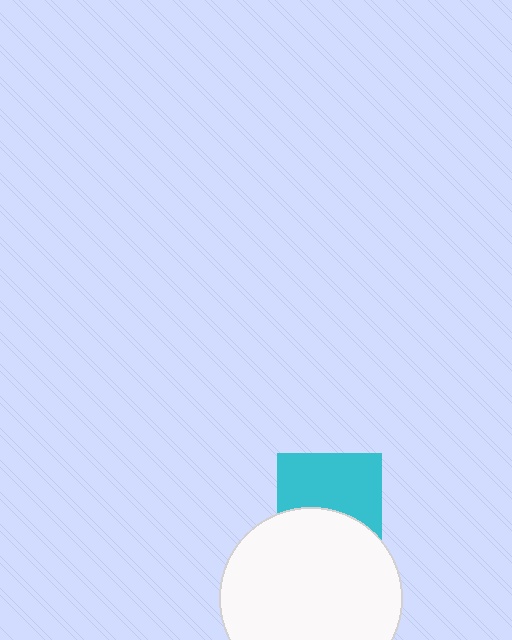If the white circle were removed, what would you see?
You would see the complete cyan square.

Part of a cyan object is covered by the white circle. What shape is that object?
It is a square.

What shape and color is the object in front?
The object in front is a white circle.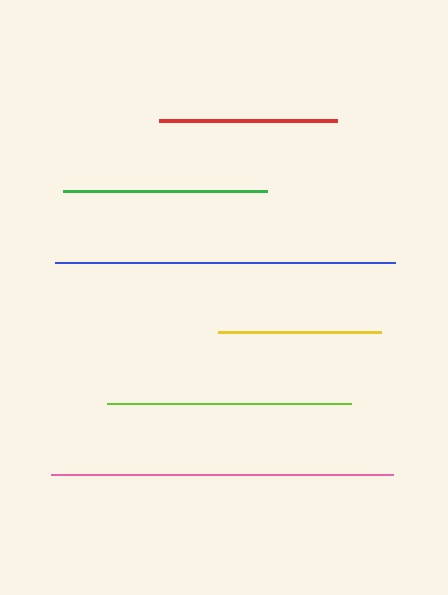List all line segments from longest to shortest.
From longest to shortest: pink, blue, lime, green, red, yellow.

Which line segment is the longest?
The pink line is the longest at approximately 342 pixels.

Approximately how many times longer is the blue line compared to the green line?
The blue line is approximately 1.7 times the length of the green line.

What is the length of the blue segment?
The blue segment is approximately 340 pixels long.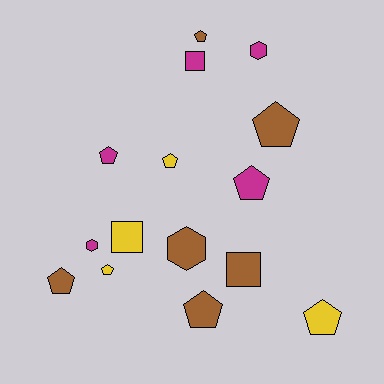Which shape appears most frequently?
Pentagon, with 9 objects.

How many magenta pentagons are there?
There are 2 magenta pentagons.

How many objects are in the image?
There are 15 objects.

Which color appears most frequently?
Brown, with 6 objects.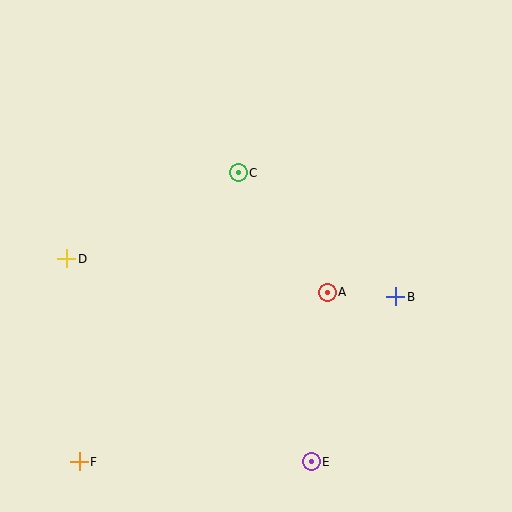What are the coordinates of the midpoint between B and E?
The midpoint between B and E is at (353, 379).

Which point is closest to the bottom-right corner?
Point E is closest to the bottom-right corner.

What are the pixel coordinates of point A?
Point A is at (327, 292).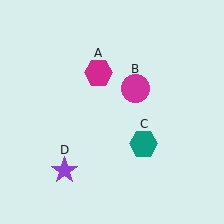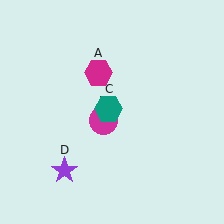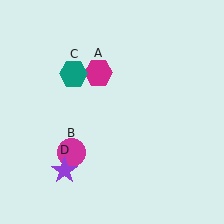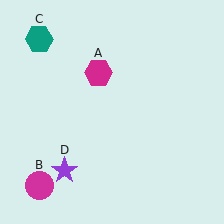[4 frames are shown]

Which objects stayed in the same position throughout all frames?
Magenta hexagon (object A) and purple star (object D) remained stationary.